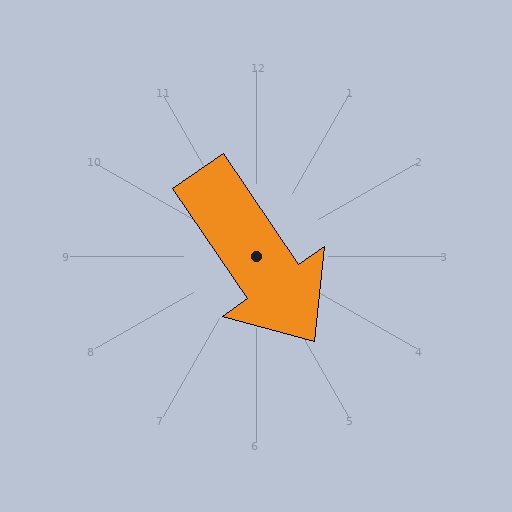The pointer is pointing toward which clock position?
Roughly 5 o'clock.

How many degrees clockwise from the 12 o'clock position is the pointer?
Approximately 146 degrees.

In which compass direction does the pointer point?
Southeast.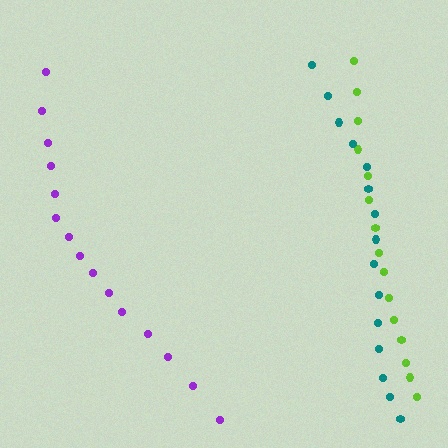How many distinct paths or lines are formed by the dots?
There are 3 distinct paths.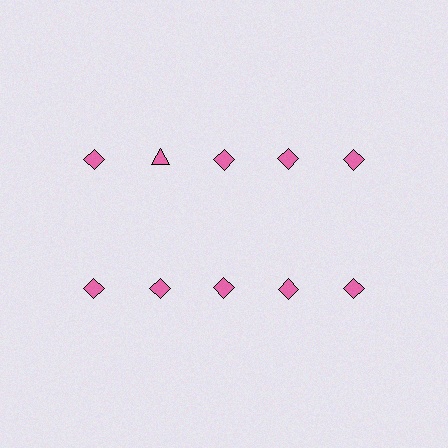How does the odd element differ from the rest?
It has a different shape: triangle instead of diamond.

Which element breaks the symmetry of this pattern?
The pink triangle in the top row, second from left column breaks the symmetry. All other shapes are pink diamonds.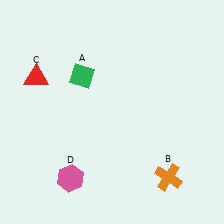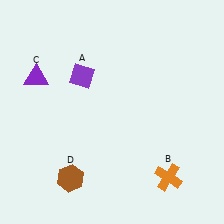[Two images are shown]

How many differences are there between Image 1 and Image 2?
There are 3 differences between the two images.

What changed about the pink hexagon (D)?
In Image 1, D is pink. In Image 2, it changed to brown.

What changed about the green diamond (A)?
In Image 1, A is green. In Image 2, it changed to purple.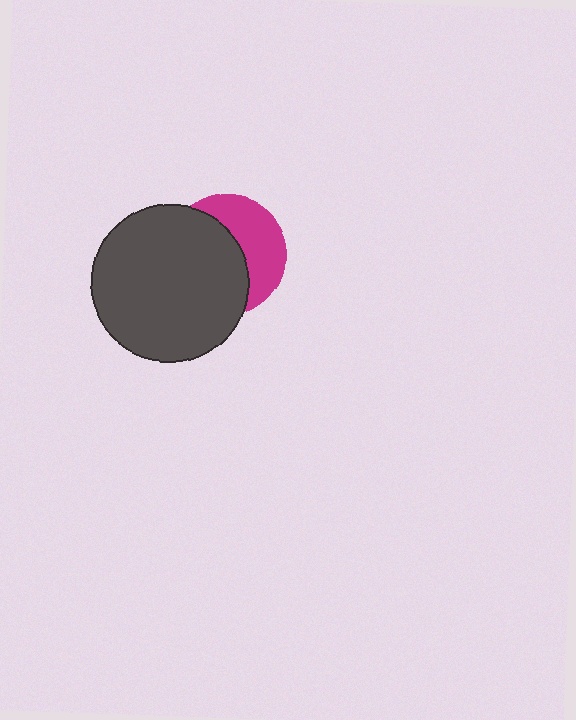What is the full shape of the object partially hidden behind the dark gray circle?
The partially hidden object is a magenta circle.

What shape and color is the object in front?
The object in front is a dark gray circle.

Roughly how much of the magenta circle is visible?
A small part of it is visible (roughly 42%).